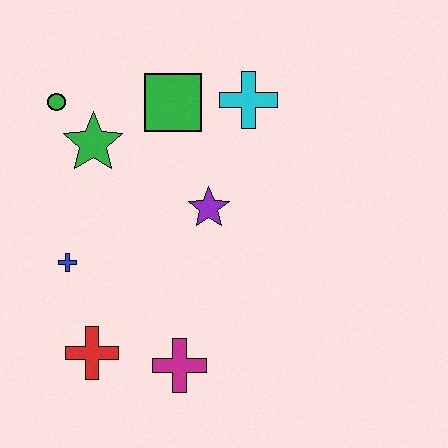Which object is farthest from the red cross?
The cyan cross is farthest from the red cross.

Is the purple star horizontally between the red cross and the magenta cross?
No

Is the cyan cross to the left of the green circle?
No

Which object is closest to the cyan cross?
The green square is closest to the cyan cross.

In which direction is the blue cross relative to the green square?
The blue cross is below the green square.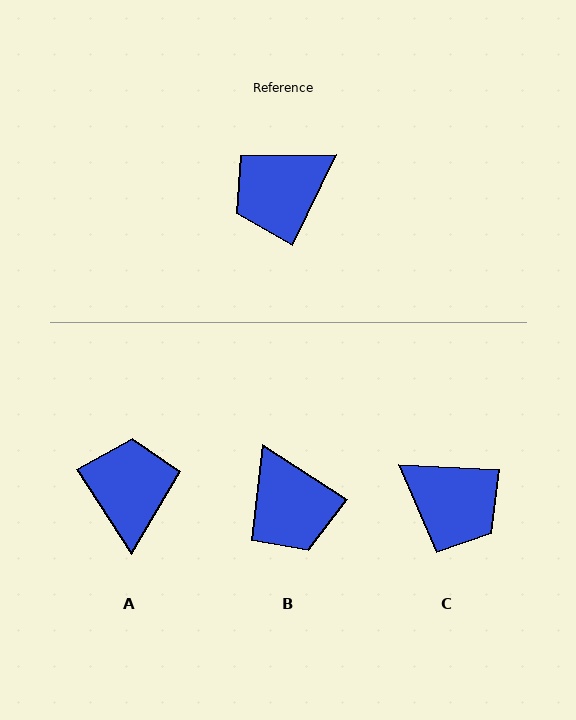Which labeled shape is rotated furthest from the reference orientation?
A, about 121 degrees away.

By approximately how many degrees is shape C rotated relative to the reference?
Approximately 113 degrees counter-clockwise.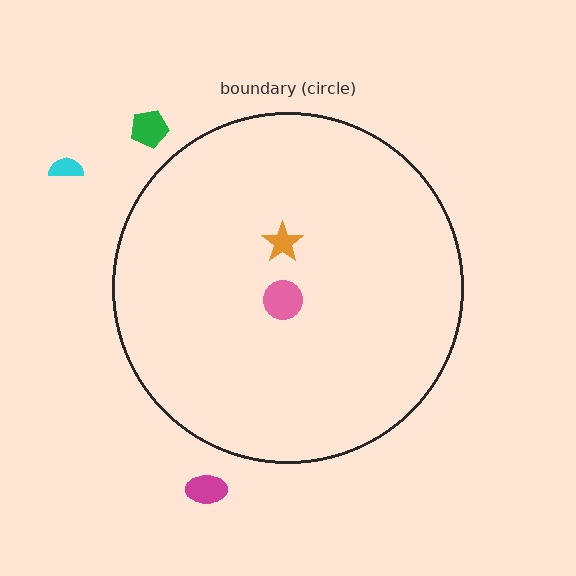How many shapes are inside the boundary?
2 inside, 3 outside.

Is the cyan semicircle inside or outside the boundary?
Outside.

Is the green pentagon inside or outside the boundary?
Outside.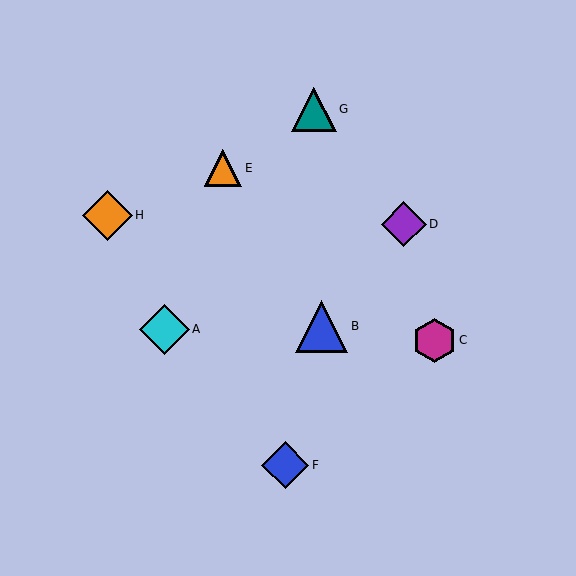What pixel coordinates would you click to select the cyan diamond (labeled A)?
Click at (164, 329) to select the cyan diamond A.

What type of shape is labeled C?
Shape C is a magenta hexagon.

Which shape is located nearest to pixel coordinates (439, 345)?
The magenta hexagon (labeled C) at (434, 340) is nearest to that location.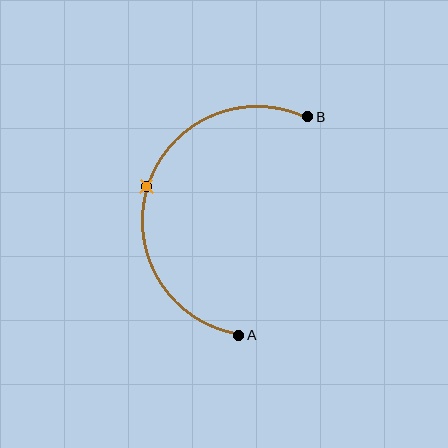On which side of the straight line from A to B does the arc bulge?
The arc bulges to the left of the straight line connecting A and B.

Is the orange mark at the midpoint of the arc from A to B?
Yes. The orange mark lies on the arc at equal arc-length from both A and B — it is the arc midpoint.